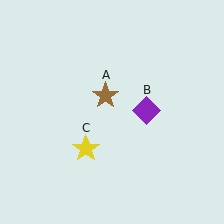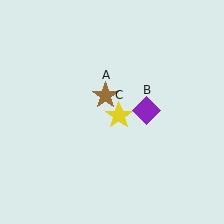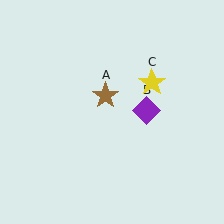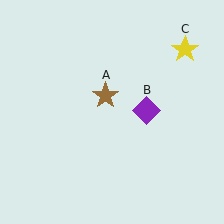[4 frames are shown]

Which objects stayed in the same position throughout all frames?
Brown star (object A) and purple diamond (object B) remained stationary.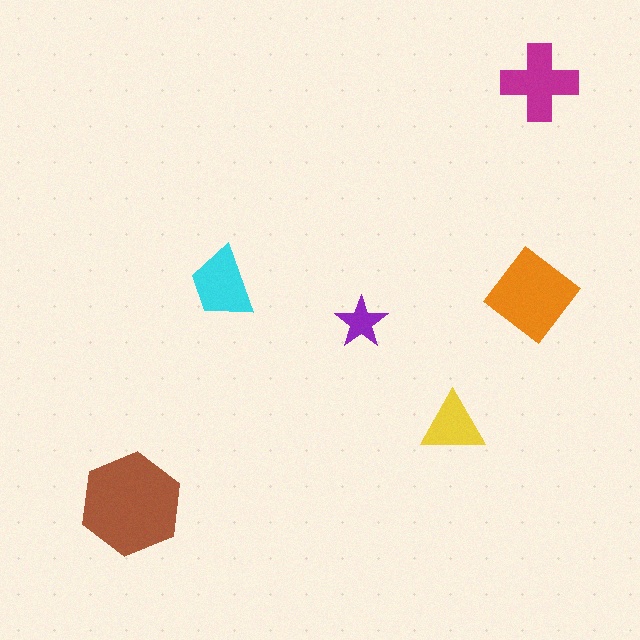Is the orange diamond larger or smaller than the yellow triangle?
Larger.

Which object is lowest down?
The brown hexagon is bottommost.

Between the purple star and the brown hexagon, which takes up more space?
The brown hexagon.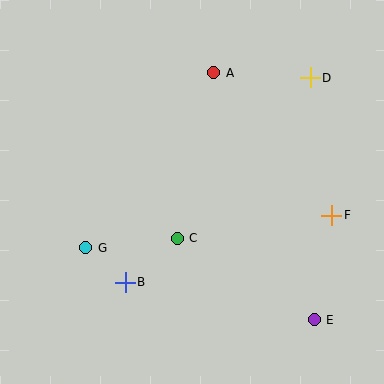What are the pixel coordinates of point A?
Point A is at (214, 73).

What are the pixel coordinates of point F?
Point F is at (332, 215).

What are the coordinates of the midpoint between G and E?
The midpoint between G and E is at (200, 284).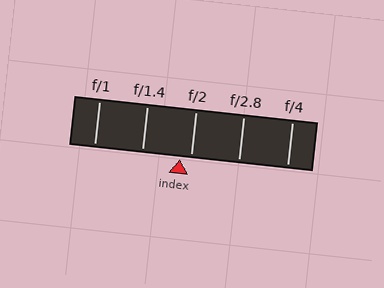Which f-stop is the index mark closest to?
The index mark is closest to f/2.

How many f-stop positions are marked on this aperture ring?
There are 5 f-stop positions marked.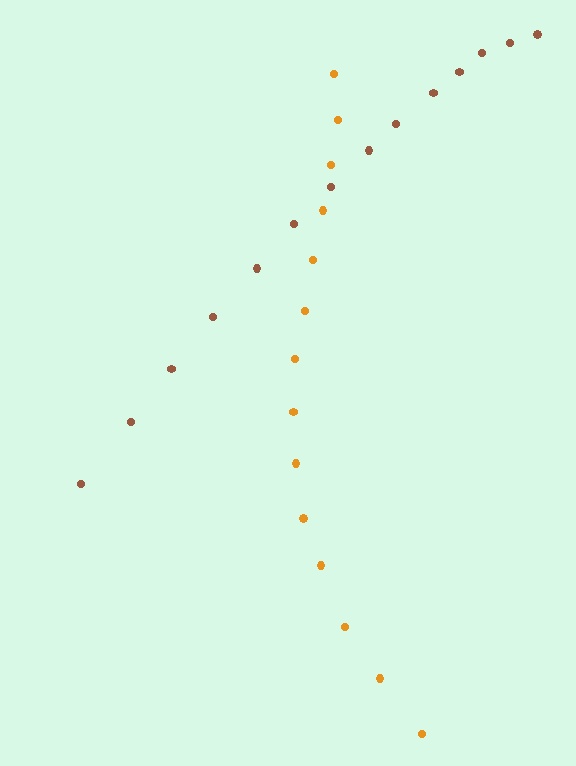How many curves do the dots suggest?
There are 2 distinct paths.